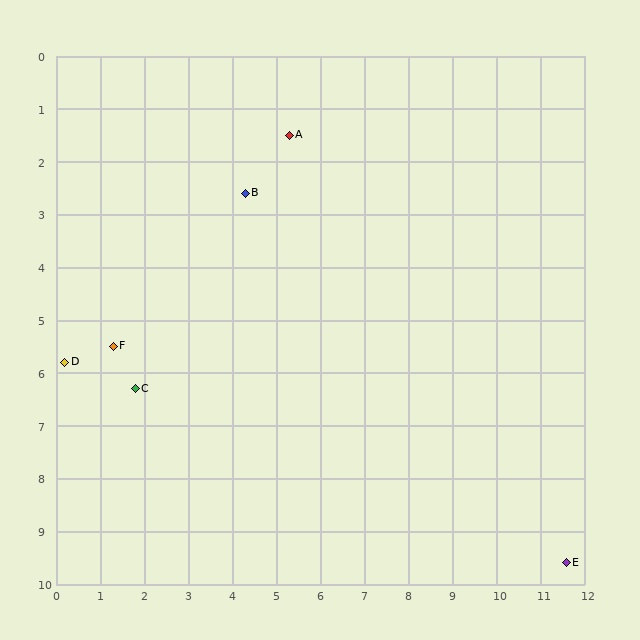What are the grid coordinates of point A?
Point A is at approximately (5.3, 1.5).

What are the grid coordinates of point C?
Point C is at approximately (1.8, 6.3).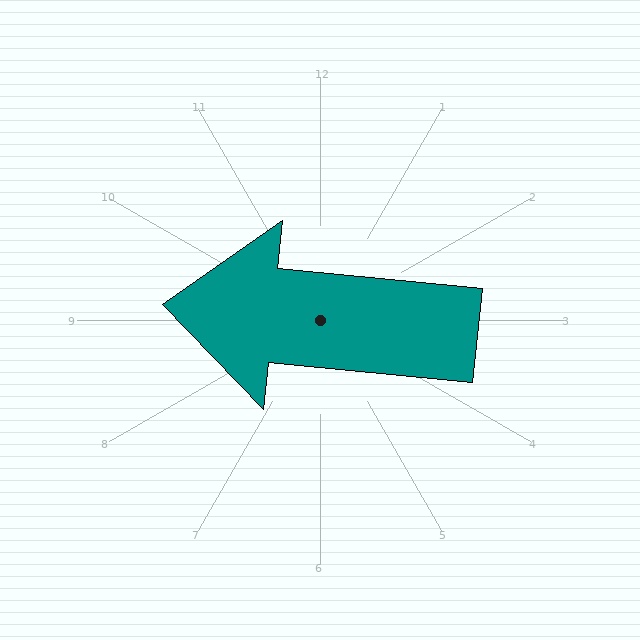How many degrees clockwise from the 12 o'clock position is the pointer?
Approximately 276 degrees.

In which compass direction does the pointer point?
West.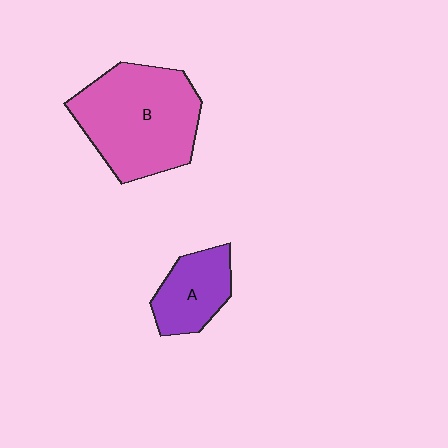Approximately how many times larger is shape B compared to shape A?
Approximately 2.2 times.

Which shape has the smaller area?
Shape A (purple).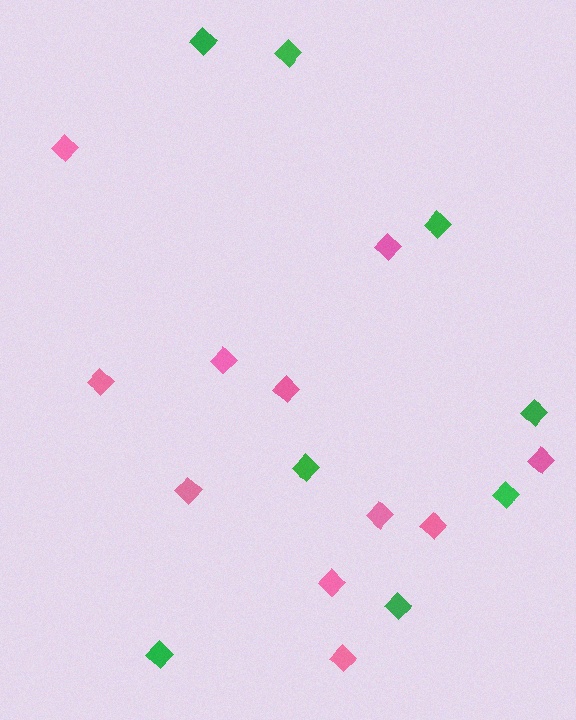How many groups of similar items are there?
There are 2 groups: one group of green diamonds (8) and one group of pink diamonds (11).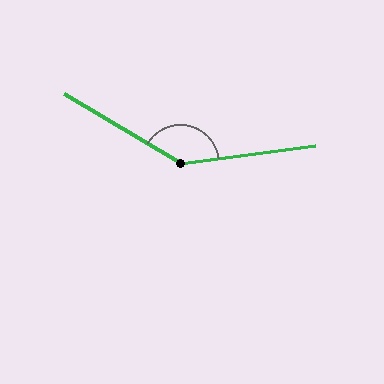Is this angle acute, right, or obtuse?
It is obtuse.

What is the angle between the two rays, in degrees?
Approximately 141 degrees.